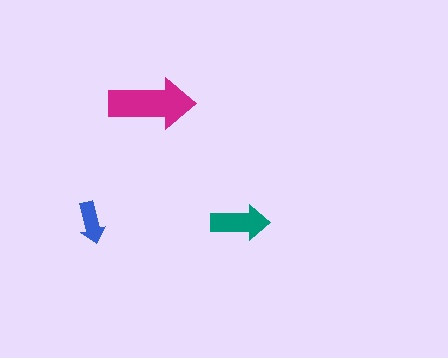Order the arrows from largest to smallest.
the magenta one, the teal one, the blue one.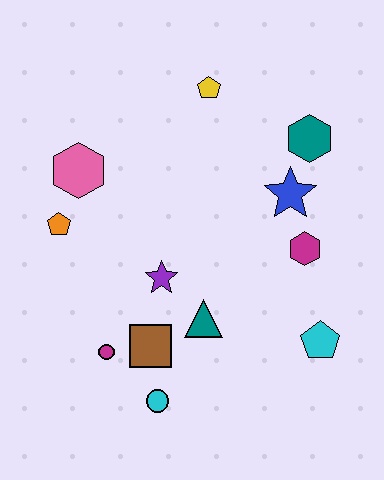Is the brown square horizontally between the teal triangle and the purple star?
No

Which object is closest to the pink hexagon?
The orange pentagon is closest to the pink hexagon.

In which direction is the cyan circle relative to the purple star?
The cyan circle is below the purple star.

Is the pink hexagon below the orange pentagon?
No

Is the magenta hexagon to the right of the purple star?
Yes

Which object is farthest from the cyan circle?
The yellow pentagon is farthest from the cyan circle.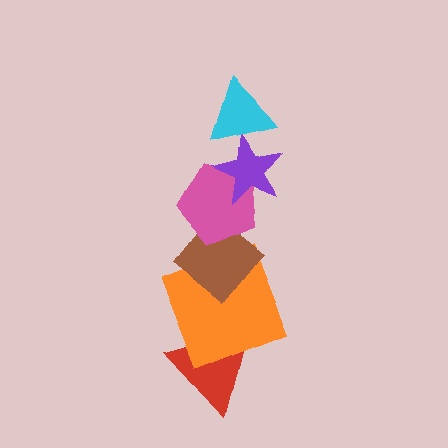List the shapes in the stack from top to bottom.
From top to bottom: the cyan triangle, the purple star, the pink pentagon, the brown diamond, the orange square, the red triangle.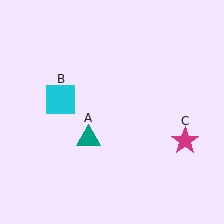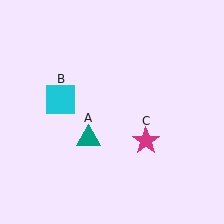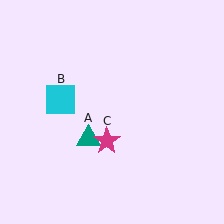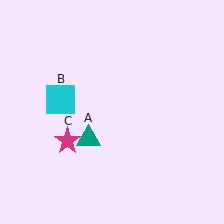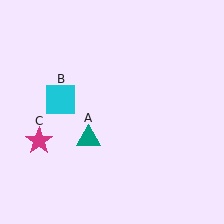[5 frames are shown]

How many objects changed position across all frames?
1 object changed position: magenta star (object C).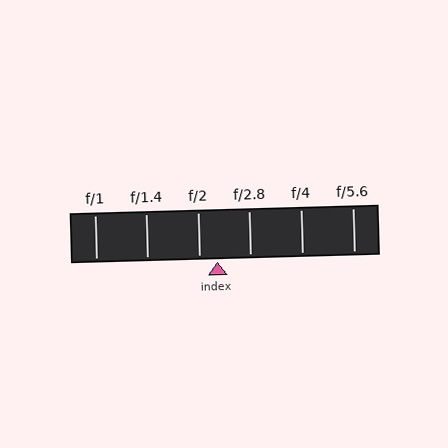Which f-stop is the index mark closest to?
The index mark is closest to f/2.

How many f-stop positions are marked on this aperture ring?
There are 6 f-stop positions marked.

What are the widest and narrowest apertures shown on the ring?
The widest aperture shown is f/1 and the narrowest is f/5.6.